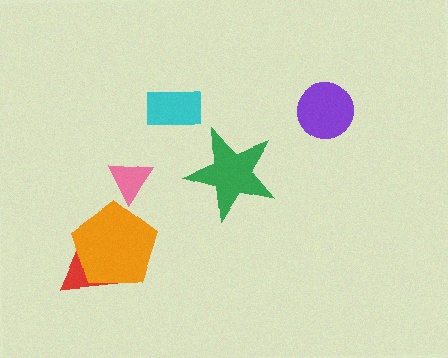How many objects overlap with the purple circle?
0 objects overlap with the purple circle.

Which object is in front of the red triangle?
The orange pentagon is in front of the red triangle.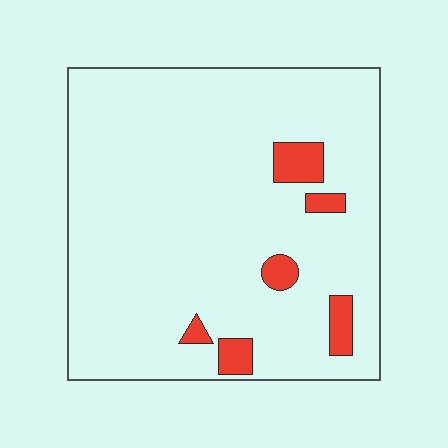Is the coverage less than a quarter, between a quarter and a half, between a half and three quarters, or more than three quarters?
Less than a quarter.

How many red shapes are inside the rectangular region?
6.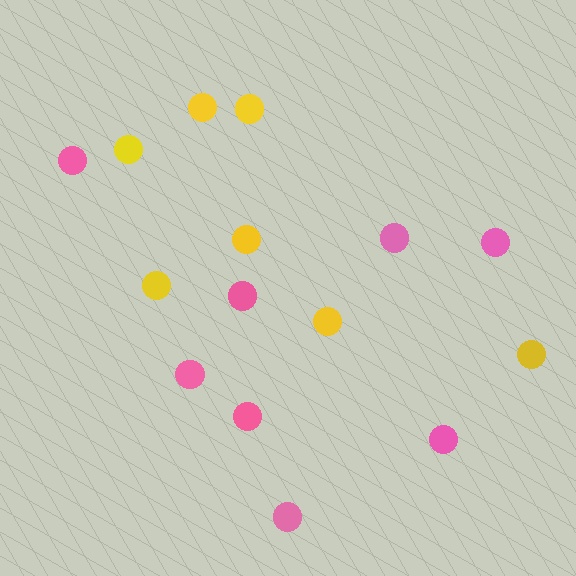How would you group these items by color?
There are 2 groups: one group of pink circles (8) and one group of yellow circles (7).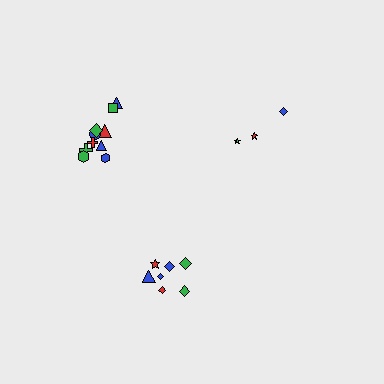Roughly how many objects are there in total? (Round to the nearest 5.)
Roughly 20 objects in total.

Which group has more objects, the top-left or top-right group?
The top-left group.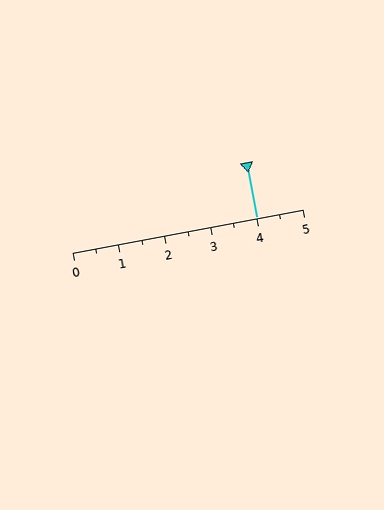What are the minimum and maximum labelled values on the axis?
The axis runs from 0 to 5.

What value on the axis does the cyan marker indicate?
The marker indicates approximately 4.